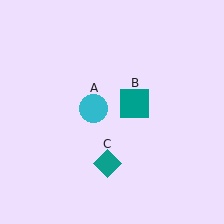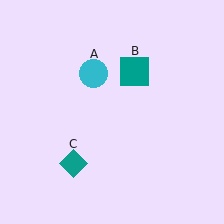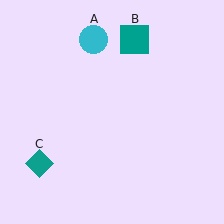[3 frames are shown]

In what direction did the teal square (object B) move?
The teal square (object B) moved up.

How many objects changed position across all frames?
3 objects changed position: cyan circle (object A), teal square (object B), teal diamond (object C).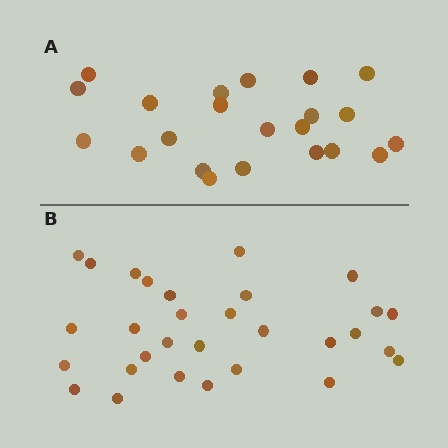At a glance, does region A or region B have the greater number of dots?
Region B (the bottom region) has more dots.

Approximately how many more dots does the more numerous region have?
Region B has roughly 8 or so more dots than region A.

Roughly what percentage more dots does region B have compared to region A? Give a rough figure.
About 35% more.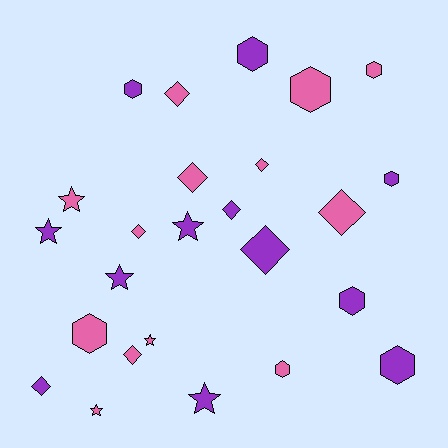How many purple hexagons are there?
There are 5 purple hexagons.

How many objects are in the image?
There are 25 objects.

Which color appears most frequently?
Pink, with 13 objects.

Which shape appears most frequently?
Hexagon, with 9 objects.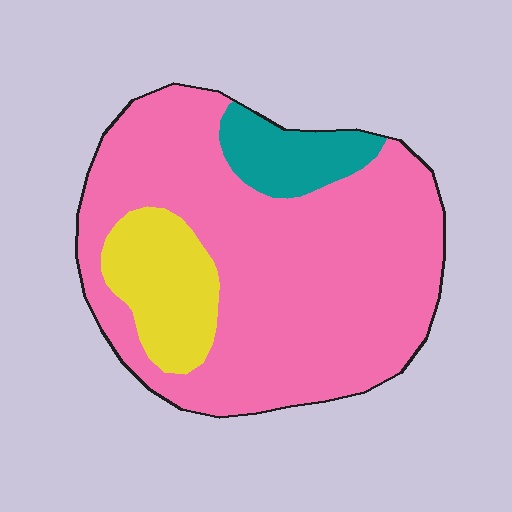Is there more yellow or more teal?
Yellow.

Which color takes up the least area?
Teal, at roughly 10%.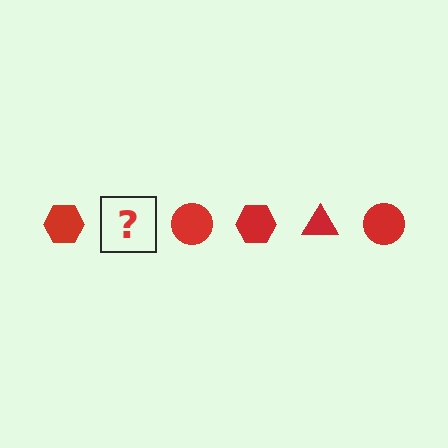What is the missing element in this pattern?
The missing element is a red triangle.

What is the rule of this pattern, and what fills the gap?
The rule is that the pattern cycles through hexagon, triangle, circle shapes in red. The gap should be filled with a red triangle.